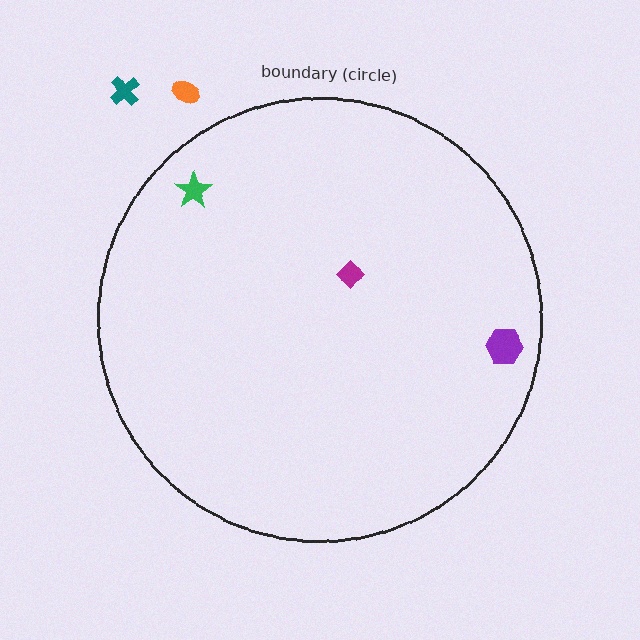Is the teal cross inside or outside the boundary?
Outside.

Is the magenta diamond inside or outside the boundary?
Inside.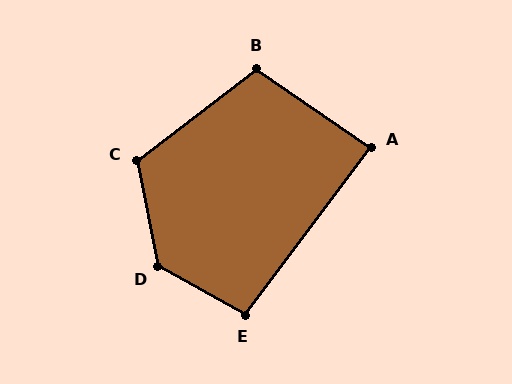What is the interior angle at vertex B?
Approximately 108 degrees (obtuse).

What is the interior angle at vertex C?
Approximately 116 degrees (obtuse).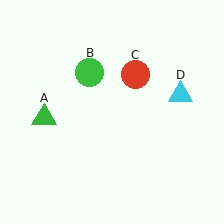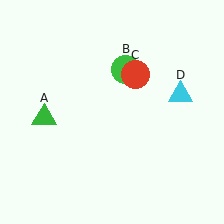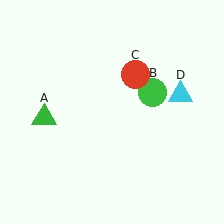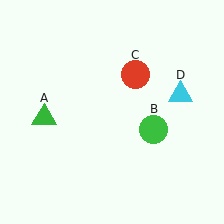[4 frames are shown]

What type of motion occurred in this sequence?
The green circle (object B) rotated clockwise around the center of the scene.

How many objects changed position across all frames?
1 object changed position: green circle (object B).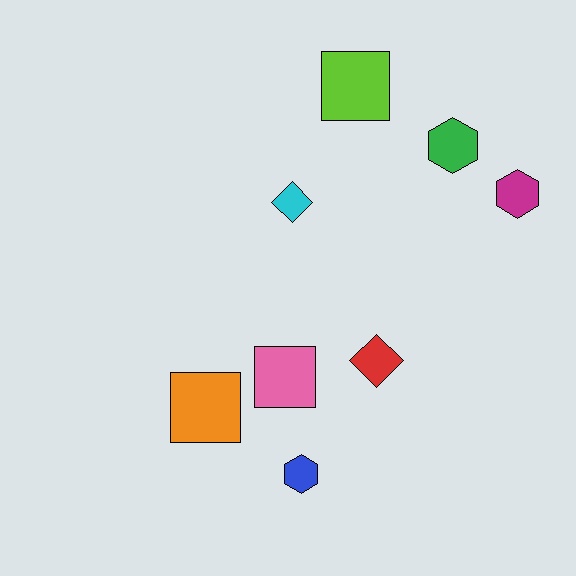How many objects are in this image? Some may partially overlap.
There are 8 objects.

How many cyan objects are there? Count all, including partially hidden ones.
There is 1 cyan object.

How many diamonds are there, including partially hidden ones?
There are 2 diamonds.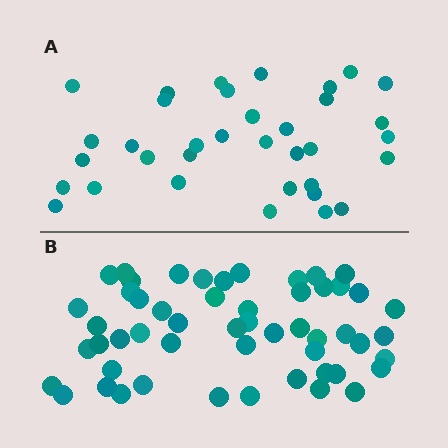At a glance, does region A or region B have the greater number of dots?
Region B (the bottom region) has more dots.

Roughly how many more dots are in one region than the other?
Region B has approximately 20 more dots than region A.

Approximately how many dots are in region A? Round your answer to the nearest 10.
About 40 dots. (The exact count is 35, which rounds to 40.)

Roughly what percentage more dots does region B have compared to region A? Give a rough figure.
About 50% more.